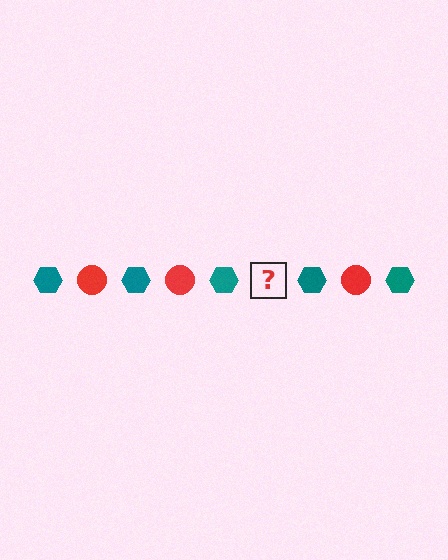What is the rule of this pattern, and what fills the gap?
The rule is that the pattern alternates between teal hexagon and red circle. The gap should be filled with a red circle.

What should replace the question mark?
The question mark should be replaced with a red circle.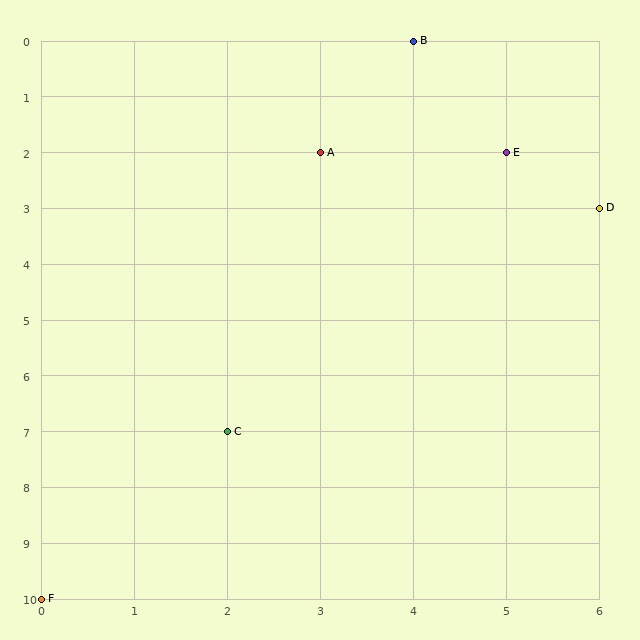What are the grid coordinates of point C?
Point C is at grid coordinates (2, 7).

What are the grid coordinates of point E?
Point E is at grid coordinates (5, 2).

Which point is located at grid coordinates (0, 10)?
Point F is at (0, 10).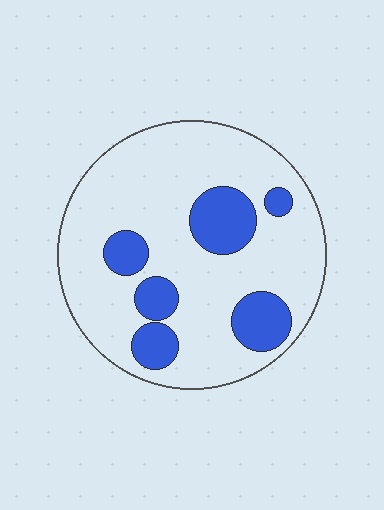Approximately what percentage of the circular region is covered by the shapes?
Approximately 20%.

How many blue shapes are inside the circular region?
6.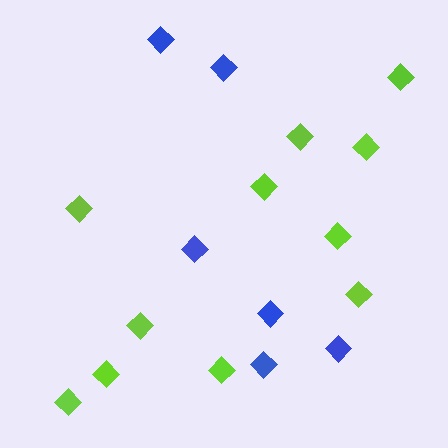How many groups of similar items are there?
There are 2 groups: one group of blue diamonds (6) and one group of lime diamonds (11).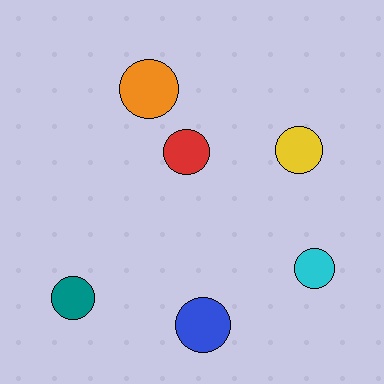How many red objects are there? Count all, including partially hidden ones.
There is 1 red object.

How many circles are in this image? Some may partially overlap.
There are 6 circles.